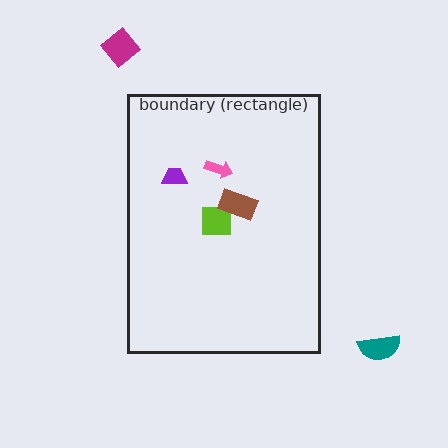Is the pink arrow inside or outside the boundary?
Inside.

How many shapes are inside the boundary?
4 inside, 2 outside.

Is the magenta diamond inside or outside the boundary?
Outside.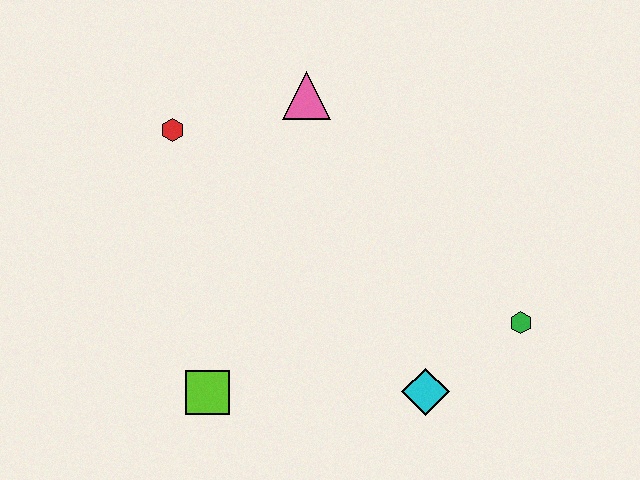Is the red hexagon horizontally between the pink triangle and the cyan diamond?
No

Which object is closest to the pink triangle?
The red hexagon is closest to the pink triangle.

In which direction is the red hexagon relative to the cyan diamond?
The red hexagon is above the cyan diamond.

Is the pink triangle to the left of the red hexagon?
No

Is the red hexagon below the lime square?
No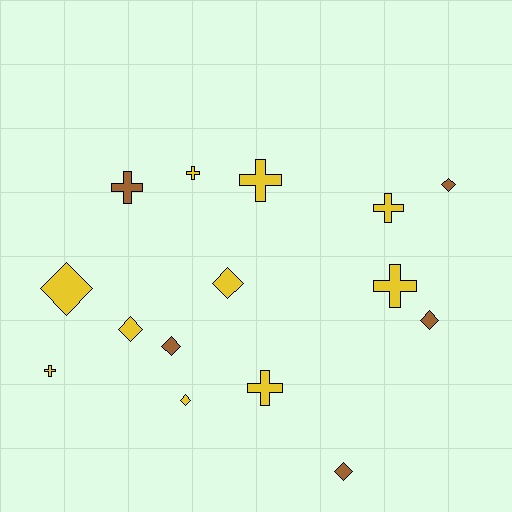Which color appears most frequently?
Yellow, with 10 objects.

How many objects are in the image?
There are 15 objects.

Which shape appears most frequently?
Diamond, with 8 objects.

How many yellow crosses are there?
There are 6 yellow crosses.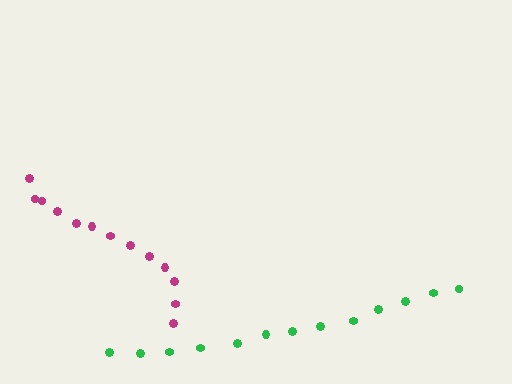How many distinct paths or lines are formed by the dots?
There are 2 distinct paths.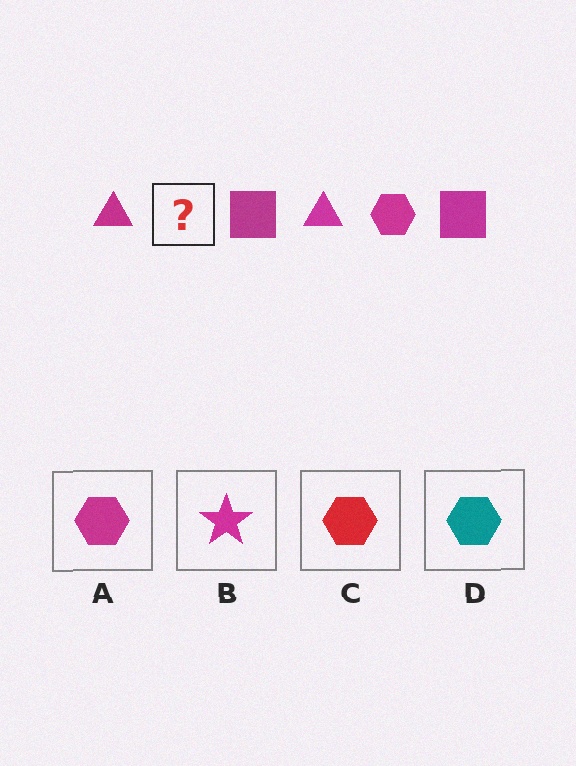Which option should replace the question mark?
Option A.